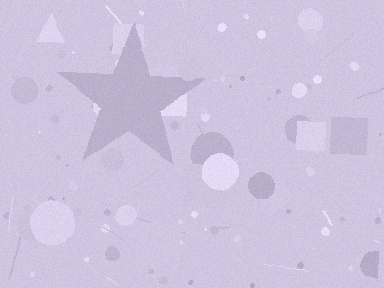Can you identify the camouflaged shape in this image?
The camouflaged shape is a star.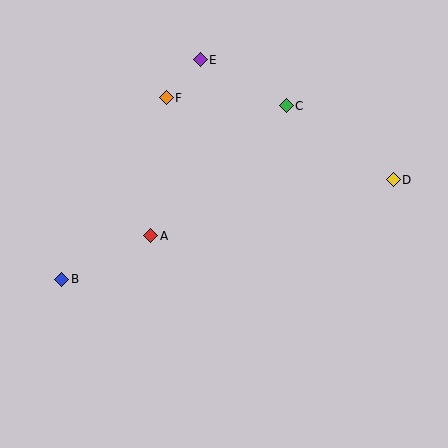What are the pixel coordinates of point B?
Point B is at (62, 279).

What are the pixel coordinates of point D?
Point D is at (393, 180).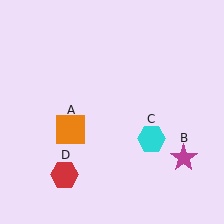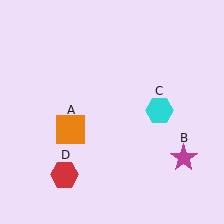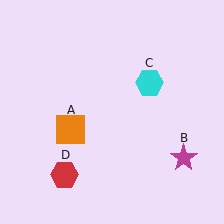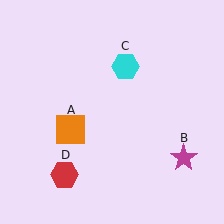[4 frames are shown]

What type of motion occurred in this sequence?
The cyan hexagon (object C) rotated counterclockwise around the center of the scene.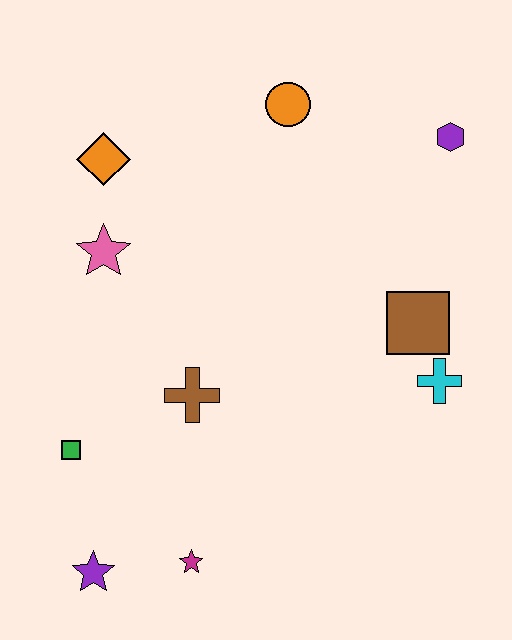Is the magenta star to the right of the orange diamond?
Yes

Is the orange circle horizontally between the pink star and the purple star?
No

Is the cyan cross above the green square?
Yes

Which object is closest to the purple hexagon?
The orange circle is closest to the purple hexagon.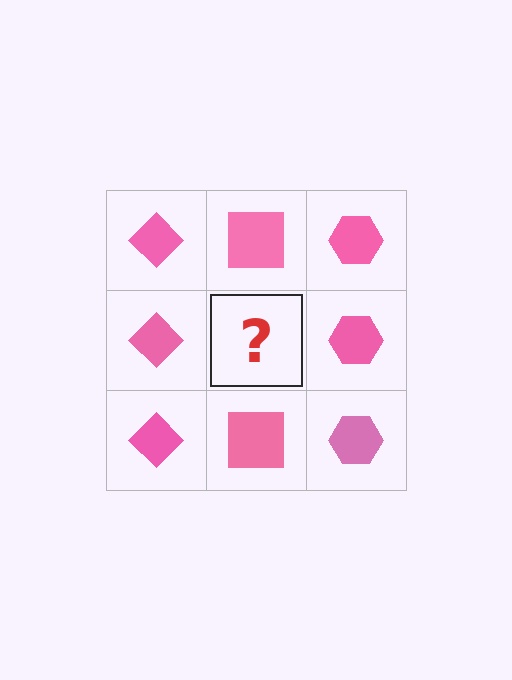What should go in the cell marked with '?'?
The missing cell should contain a pink square.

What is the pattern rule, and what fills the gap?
The rule is that each column has a consistent shape. The gap should be filled with a pink square.